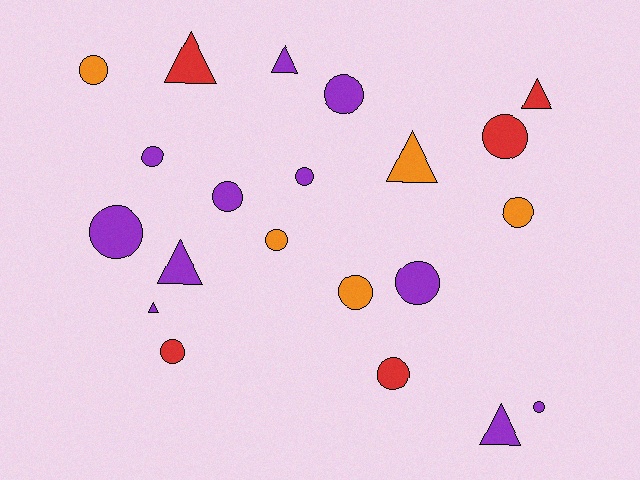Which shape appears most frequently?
Circle, with 14 objects.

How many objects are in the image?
There are 21 objects.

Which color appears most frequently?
Purple, with 11 objects.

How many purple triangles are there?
There are 4 purple triangles.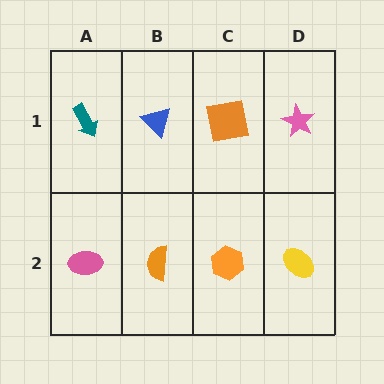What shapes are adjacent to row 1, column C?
An orange hexagon (row 2, column C), a blue triangle (row 1, column B), a pink star (row 1, column D).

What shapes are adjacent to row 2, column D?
A pink star (row 1, column D), an orange hexagon (row 2, column C).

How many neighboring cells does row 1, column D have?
2.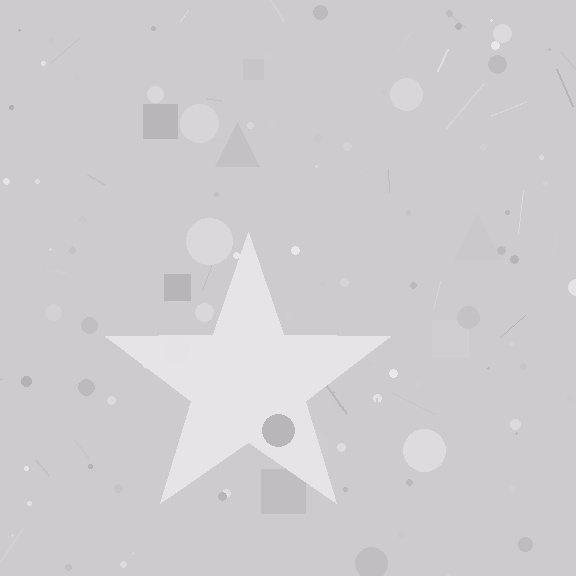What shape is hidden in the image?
A star is hidden in the image.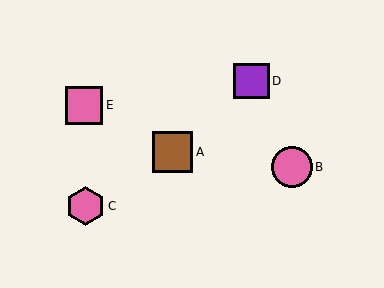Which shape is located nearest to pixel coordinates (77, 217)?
The pink hexagon (labeled C) at (85, 206) is nearest to that location.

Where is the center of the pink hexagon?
The center of the pink hexagon is at (85, 206).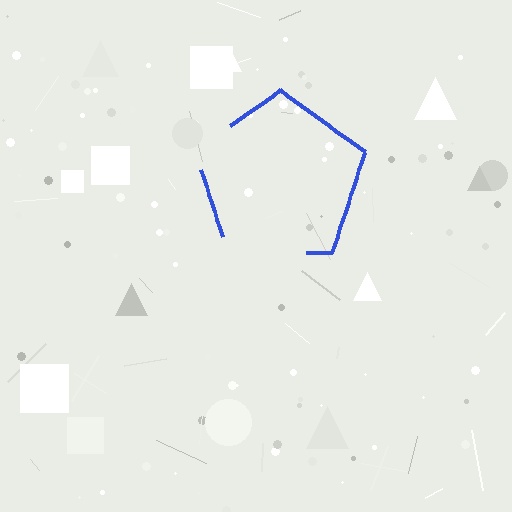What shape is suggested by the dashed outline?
The dashed outline suggests a pentagon.